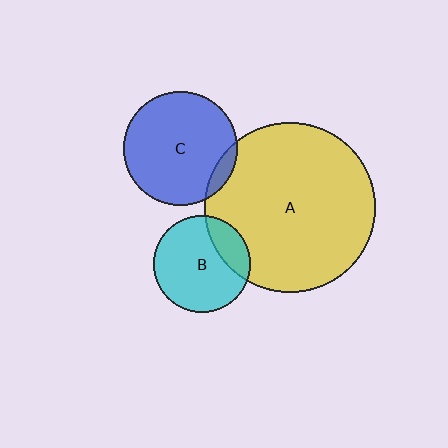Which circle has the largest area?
Circle A (yellow).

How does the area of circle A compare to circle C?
Approximately 2.3 times.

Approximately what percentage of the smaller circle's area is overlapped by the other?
Approximately 20%.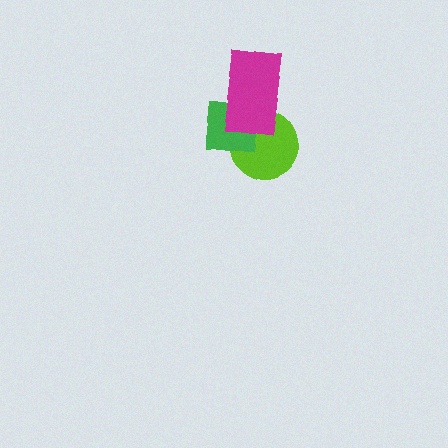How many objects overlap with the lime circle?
2 objects overlap with the lime circle.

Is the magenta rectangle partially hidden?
No, no other shape covers it.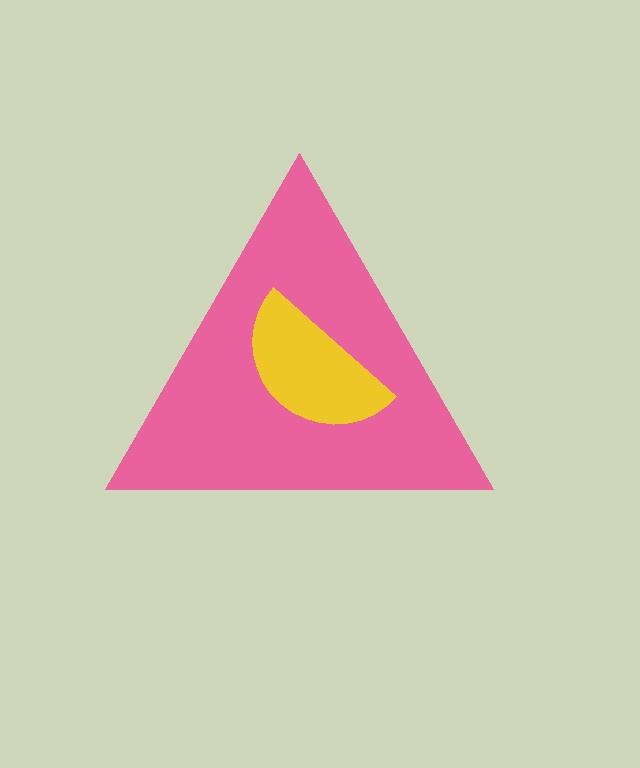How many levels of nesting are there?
2.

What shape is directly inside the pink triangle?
The yellow semicircle.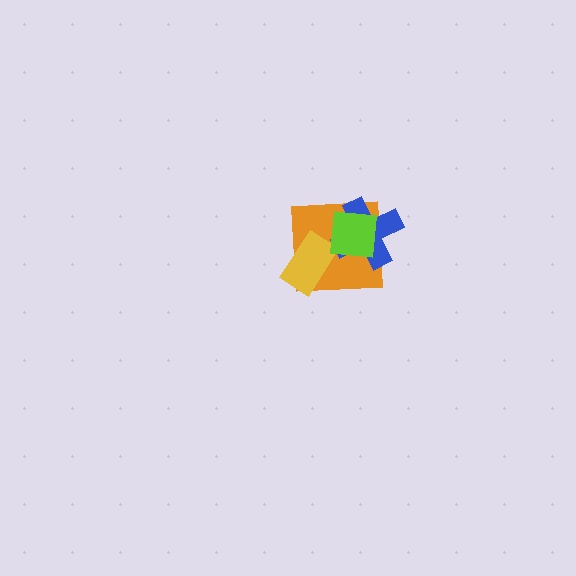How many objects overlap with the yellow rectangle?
1 object overlaps with the yellow rectangle.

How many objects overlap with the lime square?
2 objects overlap with the lime square.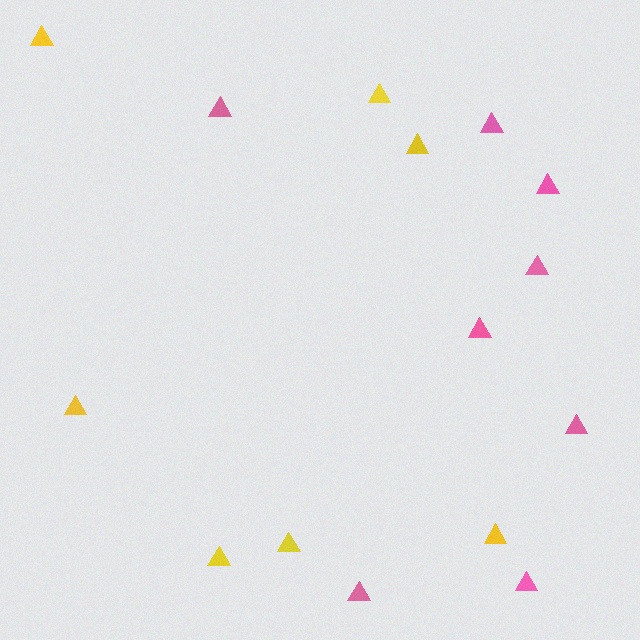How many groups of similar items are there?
There are 2 groups: one group of yellow triangles (7) and one group of pink triangles (8).